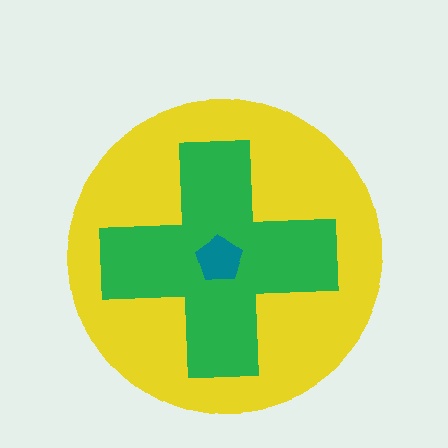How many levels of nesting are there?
3.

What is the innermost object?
The teal pentagon.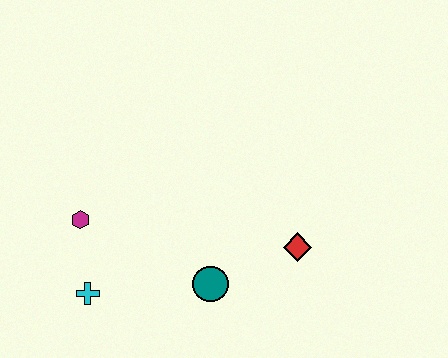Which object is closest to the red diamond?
The teal circle is closest to the red diamond.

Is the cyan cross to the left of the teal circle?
Yes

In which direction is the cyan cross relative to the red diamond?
The cyan cross is to the left of the red diamond.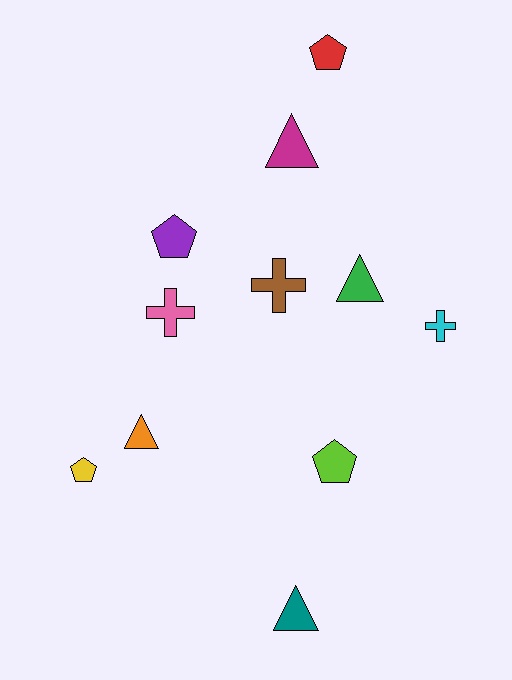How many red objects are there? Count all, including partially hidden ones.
There is 1 red object.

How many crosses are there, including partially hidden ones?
There are 3 crosses.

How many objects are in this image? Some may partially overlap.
There are 11 objects.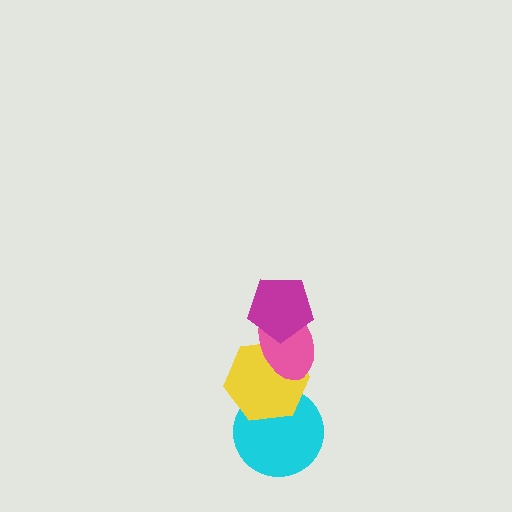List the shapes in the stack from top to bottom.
From top to bottom: the magenta pentagon, the pink ellipse, the yellow hexagon, the cyan circle.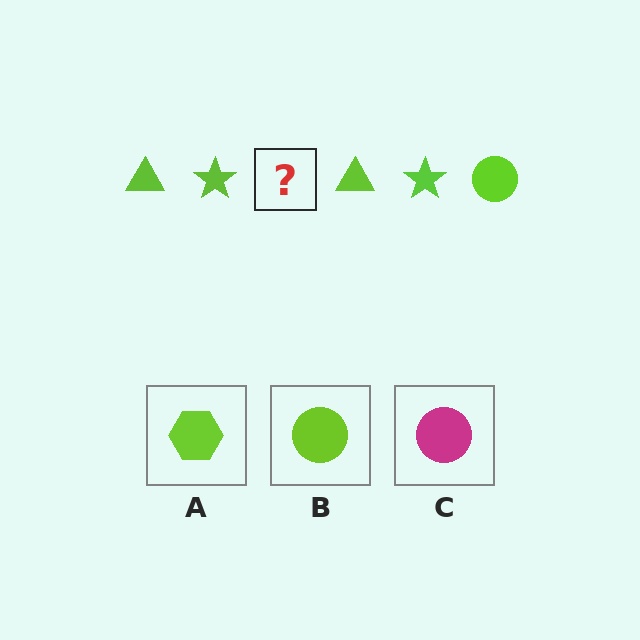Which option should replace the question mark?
Option B.